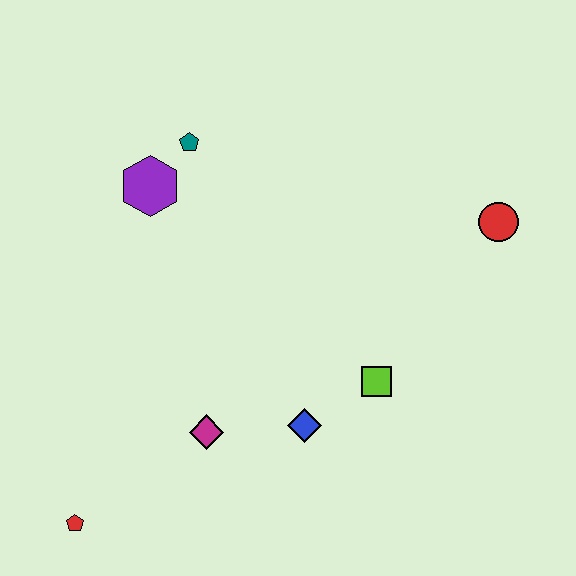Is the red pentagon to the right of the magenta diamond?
No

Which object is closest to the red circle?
The lime square is closest to the red circle.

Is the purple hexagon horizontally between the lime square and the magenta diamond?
No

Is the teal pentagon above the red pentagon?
Yes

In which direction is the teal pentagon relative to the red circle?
The teal pentagon is to the left of the red circle.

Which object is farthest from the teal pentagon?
The red pentagon is farthest from the teal pentagon.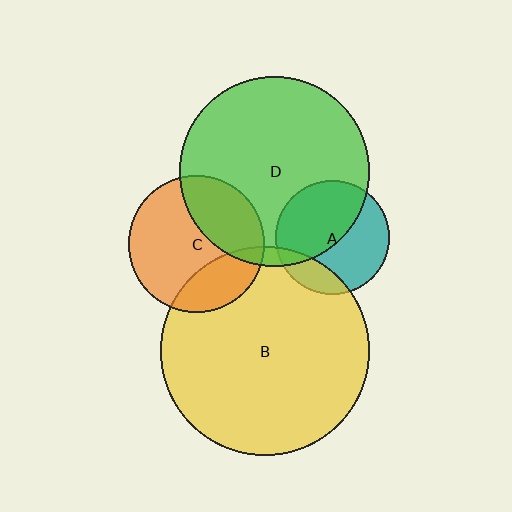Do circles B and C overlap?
Yes.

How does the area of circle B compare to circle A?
Approximately 3.4 times.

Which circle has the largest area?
Circle B (yellow).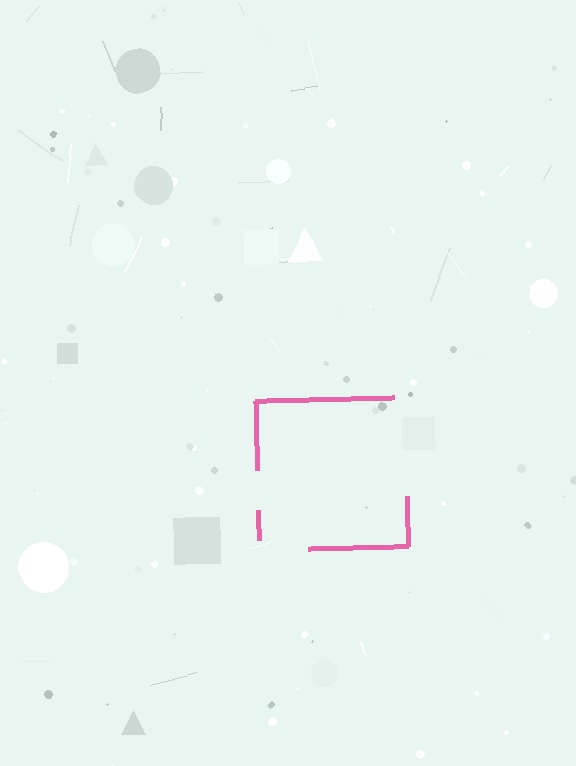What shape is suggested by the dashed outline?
The dashed outline suggests a square.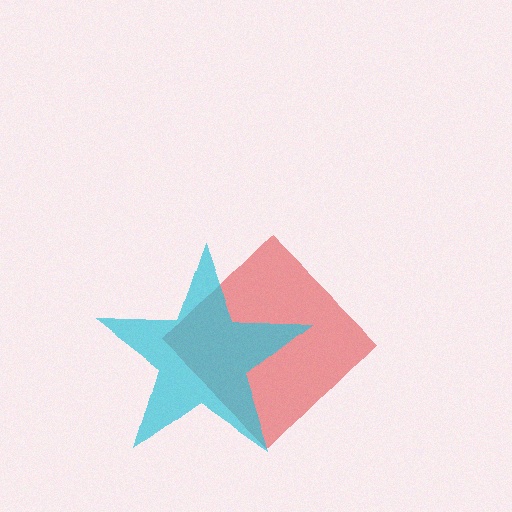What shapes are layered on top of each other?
The layered shapes are: a red diamond, a cyan star.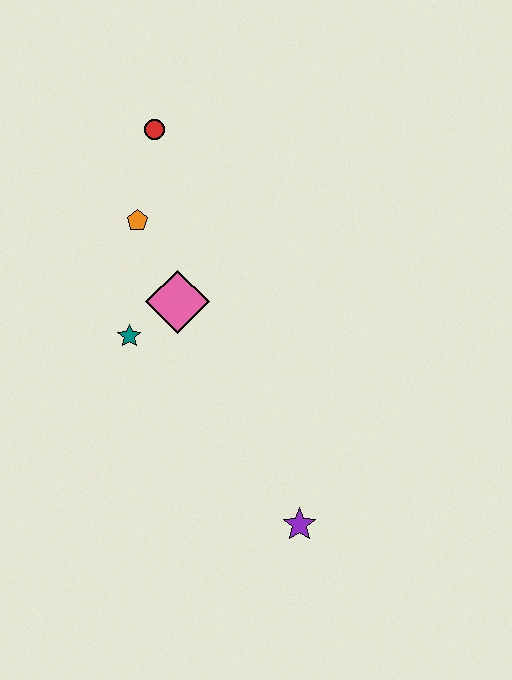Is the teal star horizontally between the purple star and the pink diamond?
No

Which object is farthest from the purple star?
The red circle is farthest from the purple star.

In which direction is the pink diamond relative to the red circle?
The pink diamond is below the red circle.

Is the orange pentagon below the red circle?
Yes